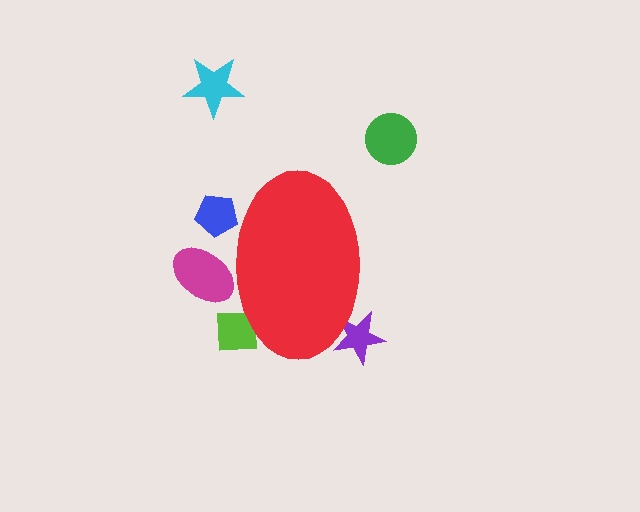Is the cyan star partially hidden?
No, the cyan star is fully visible.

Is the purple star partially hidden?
Yes, the purple star is partially hidden behind the red ellipse.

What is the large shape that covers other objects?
A red ellipse.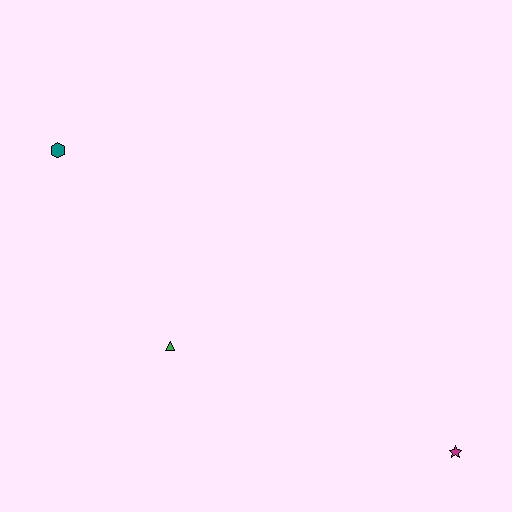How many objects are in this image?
There are 3 objects.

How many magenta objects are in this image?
There is 1 magenta object.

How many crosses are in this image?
There are no crosses.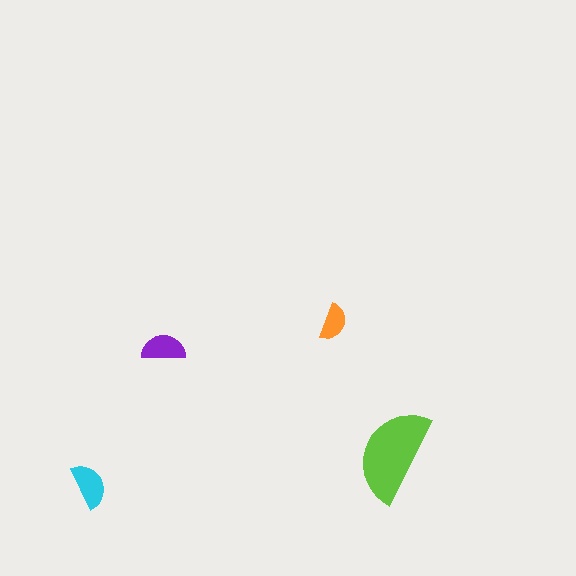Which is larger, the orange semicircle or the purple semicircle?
The purple one.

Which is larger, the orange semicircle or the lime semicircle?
The lime one.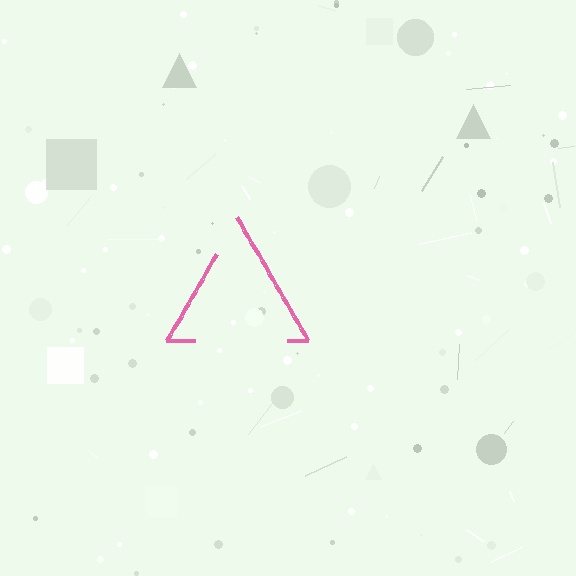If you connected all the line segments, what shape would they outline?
They would outline a triangle.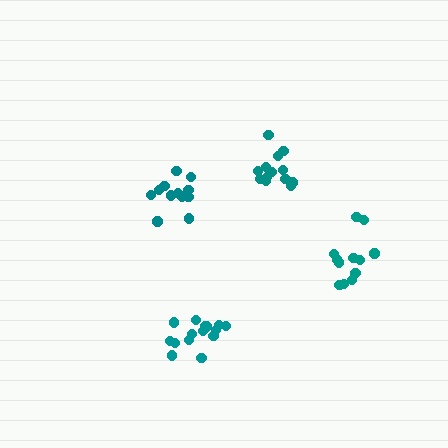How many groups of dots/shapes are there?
There are 4 groups.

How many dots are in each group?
Group 1: 12 dots, Group 2: 16 dots, Group 3: 12 dots, Group 4: 13 dots (53 total).